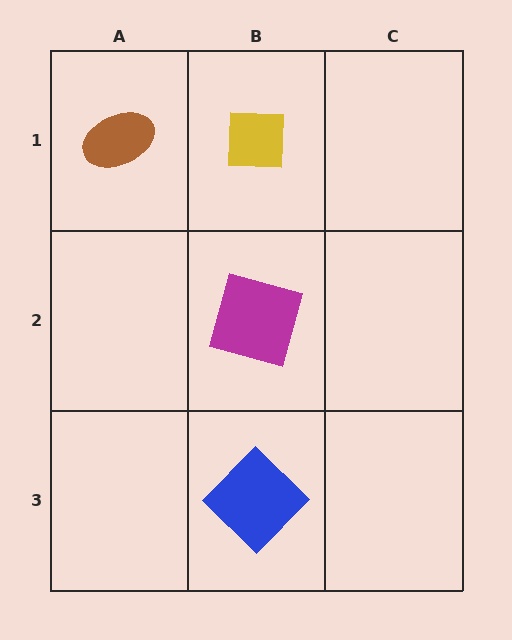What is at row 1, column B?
A yellow square.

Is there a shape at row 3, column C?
No, that cell is empty.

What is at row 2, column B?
A magenta square.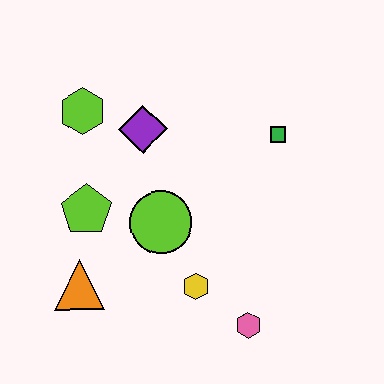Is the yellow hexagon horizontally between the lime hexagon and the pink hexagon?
Yes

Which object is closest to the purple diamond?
The lime hexagon is closest to the purple diamond.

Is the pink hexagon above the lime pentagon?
No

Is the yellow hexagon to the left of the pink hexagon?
Yes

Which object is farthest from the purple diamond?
The pink hexagon is farthest from the purple diamond.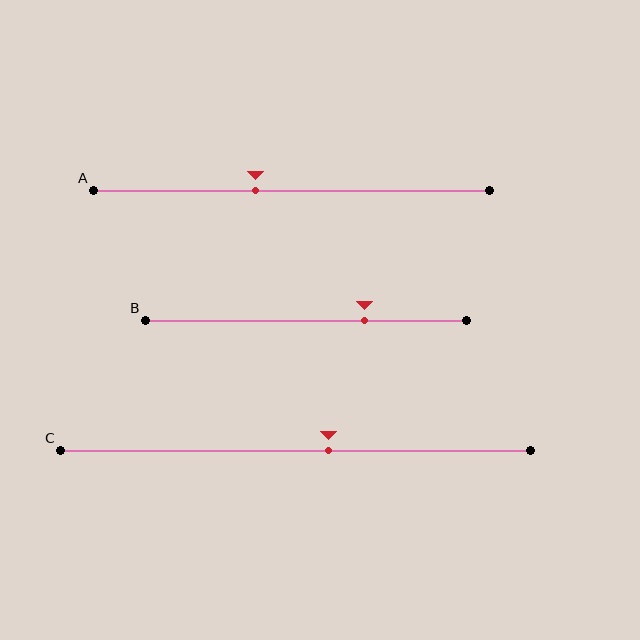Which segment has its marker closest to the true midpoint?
Segment C has its marker closest to the true midpoint.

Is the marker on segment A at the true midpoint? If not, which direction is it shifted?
No, the marker on segment A is shifted to the left by about 9% of the segment length.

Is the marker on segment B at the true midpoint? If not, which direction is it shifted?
No, the marker on segment B is shifted to the right by about 18% of the segment length.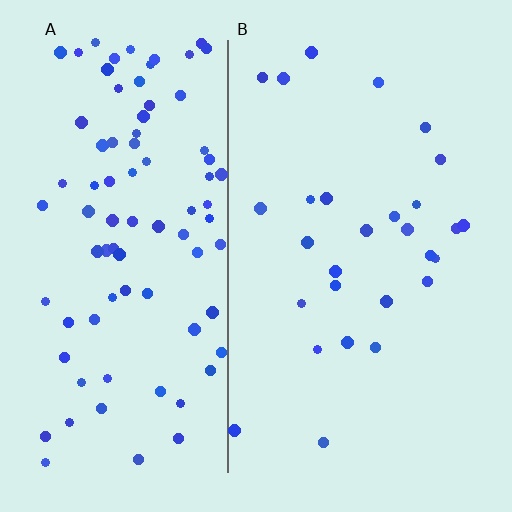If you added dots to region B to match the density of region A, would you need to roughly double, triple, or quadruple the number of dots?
Approximately triple.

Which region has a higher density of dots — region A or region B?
A (the left).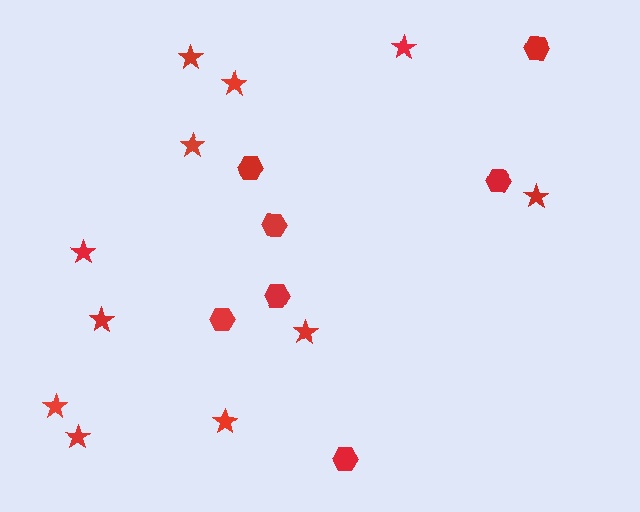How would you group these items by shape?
There are 2 groups: one group of stars (11) and one group of hexagons (7).